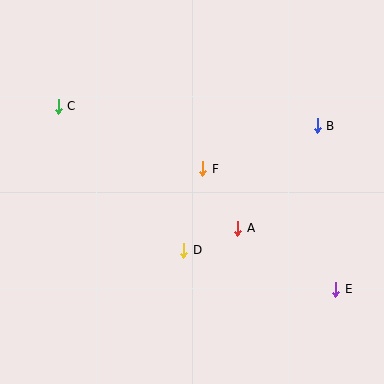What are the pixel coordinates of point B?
Point B is at (317, 126).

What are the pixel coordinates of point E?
Point E is at (336, 289).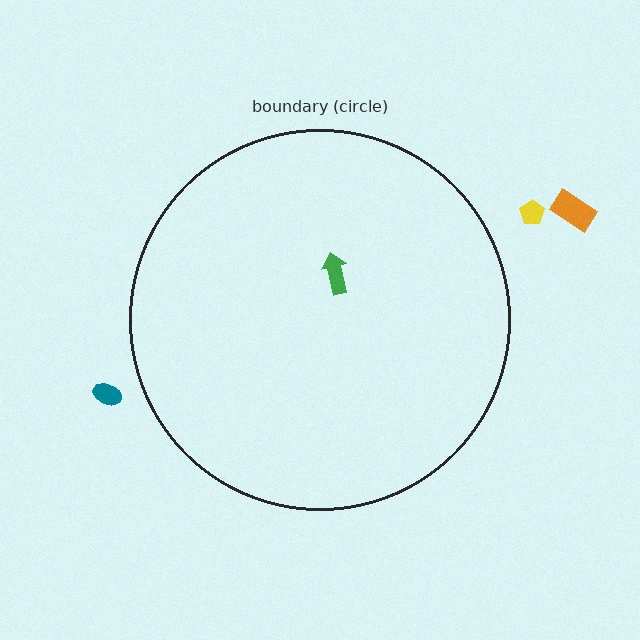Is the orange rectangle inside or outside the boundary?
Outside.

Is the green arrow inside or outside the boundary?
Inside.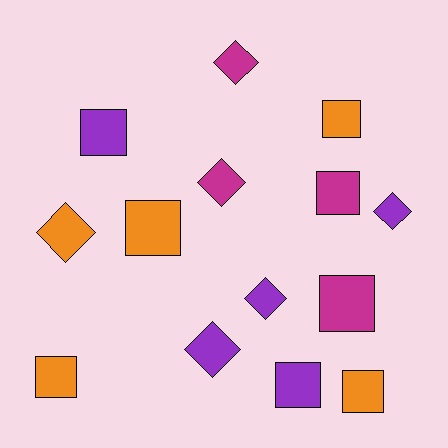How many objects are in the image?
There are 14 objects.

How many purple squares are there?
There are 2 purple squares.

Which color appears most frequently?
Orange, with 5 objects.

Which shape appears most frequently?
Square, with 8 objects.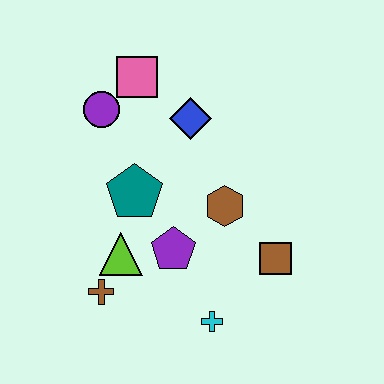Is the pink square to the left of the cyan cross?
Yes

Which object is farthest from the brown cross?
The pink square is farthest from the brown cross.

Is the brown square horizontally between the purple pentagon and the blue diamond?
No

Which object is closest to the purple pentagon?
The lime triangle is closest to the purple pentagon.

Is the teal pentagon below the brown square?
No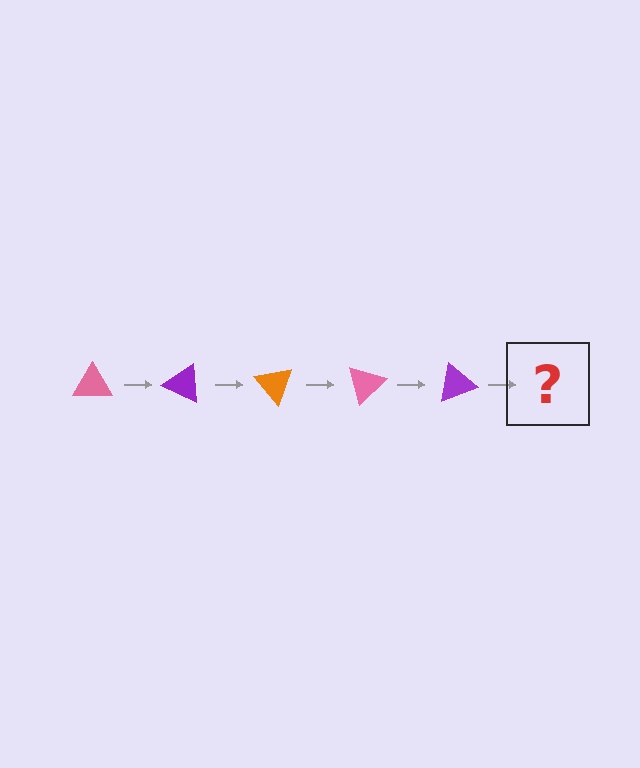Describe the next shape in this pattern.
It should be an orange triangle, rotated 125 degrees from the start.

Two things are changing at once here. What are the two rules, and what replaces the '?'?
The two rules are that it rotates 25 degrees each step and the color cycles through pink, purple, and orange. The '?' should be an orange triangle, rotated 125 degrees from the start.